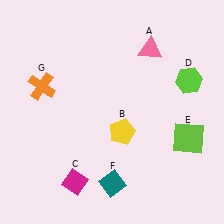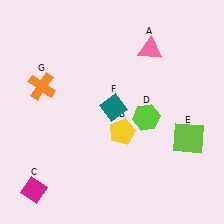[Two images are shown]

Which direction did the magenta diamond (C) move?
The magenta diamond (C) moved left.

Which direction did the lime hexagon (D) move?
The lime hexagon (D) moved left.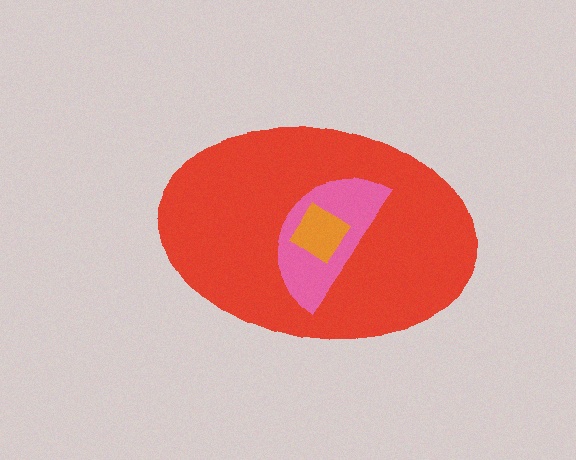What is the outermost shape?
The red ellipse.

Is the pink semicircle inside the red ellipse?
Yes.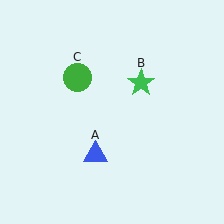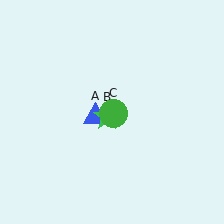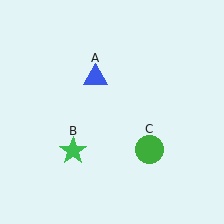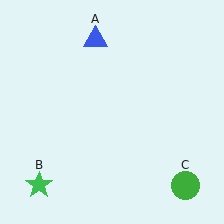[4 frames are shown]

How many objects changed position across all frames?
3 objects changed position: blue triangle (object A), green star (object B), green circle (object C).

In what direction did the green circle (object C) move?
The green circle (object C) moved down and to the right.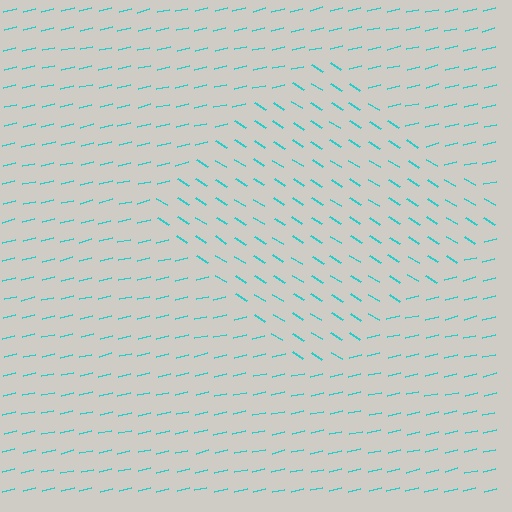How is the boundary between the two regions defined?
The boundary is defined purely by a change in line orientation (approximately 45 degrees difference). All lines are the same color and thickness.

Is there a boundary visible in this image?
Yes, there is a texture boundary formed by a change in line orientation.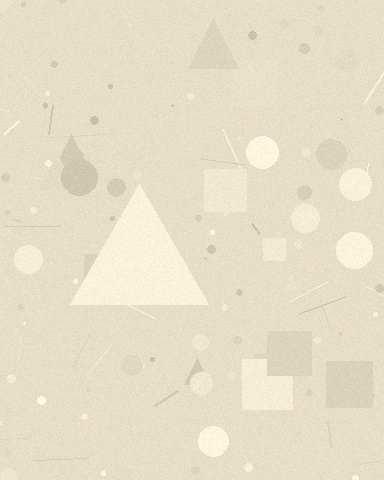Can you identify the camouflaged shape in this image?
The camouflaged shape is a triangle.